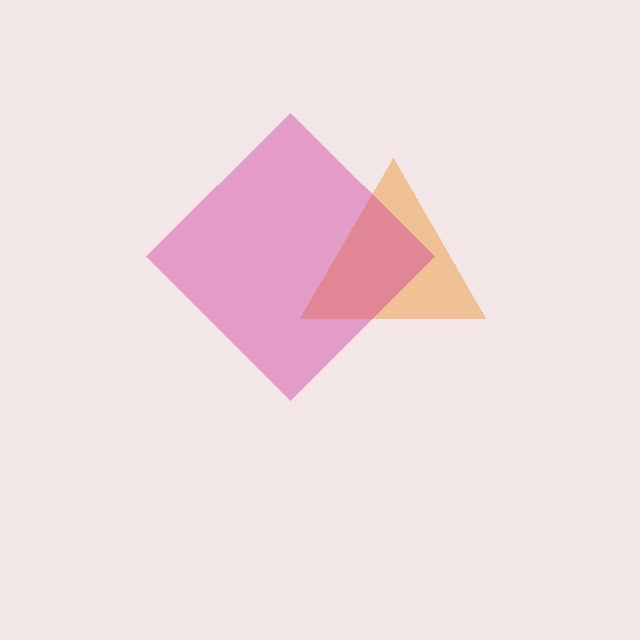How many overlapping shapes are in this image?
There are 2 overlapping shapes in the image.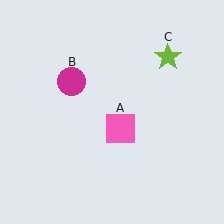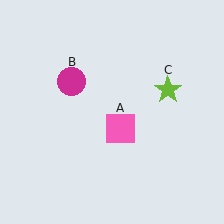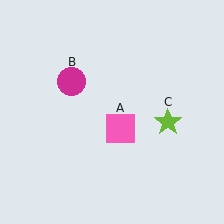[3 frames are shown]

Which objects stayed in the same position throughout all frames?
Pink square (object A) and magenta circle (object B) remained stationary.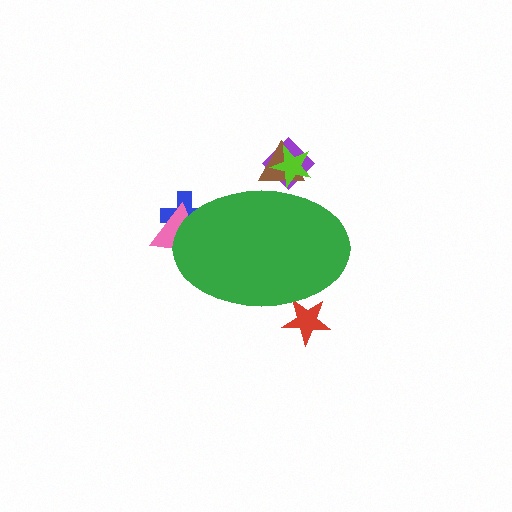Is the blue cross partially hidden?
Yes, the blue cross is partially hidden behind the green ellipse.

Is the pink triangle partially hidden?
Yes, the pink triangle is partially hidden behind the green ellipse.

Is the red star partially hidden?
Yes, the red star is partially hidden behind the green ellipse.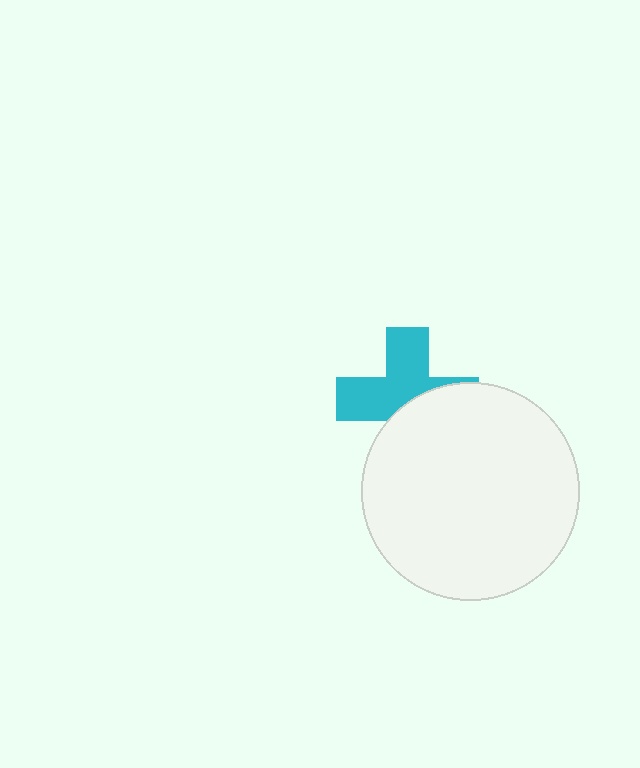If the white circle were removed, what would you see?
You would see the complete cyan cross.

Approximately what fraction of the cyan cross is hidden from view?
Roughly 45% of the cyan cross is hidden behind the white circle.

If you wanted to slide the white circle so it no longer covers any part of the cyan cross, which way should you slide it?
Slide it down — that is the most direct way to separate the two shapes.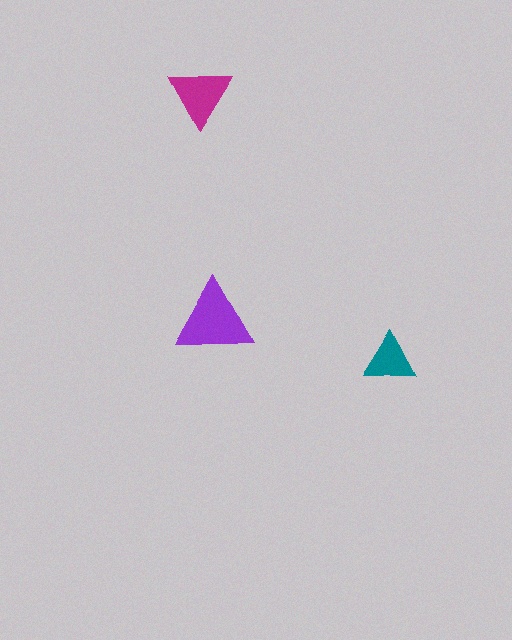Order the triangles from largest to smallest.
the purple one, the magenta one, the teal one.